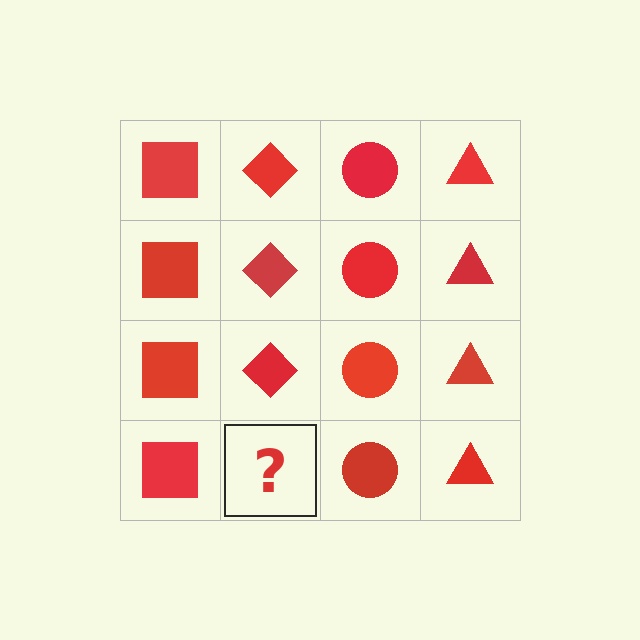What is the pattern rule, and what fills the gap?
The rule is that each column has a consistent shape. The gap should be filled with a red diamond.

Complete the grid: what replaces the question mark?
The question mark should be replaced with a red diamond.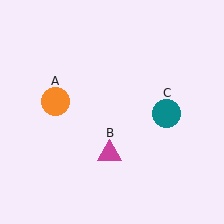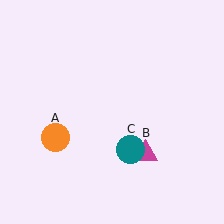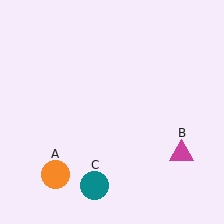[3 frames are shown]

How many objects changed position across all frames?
3 objects changed position: orange circle (object A), magenta triangle (object B), teal circle (object C).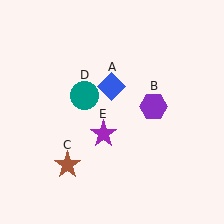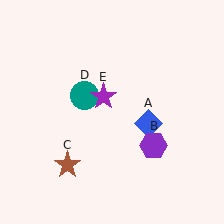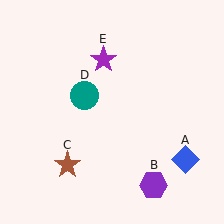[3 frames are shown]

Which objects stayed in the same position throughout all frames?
Brown star (object C) and teal circle (object D) remained stationary.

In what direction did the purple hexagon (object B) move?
The purple hexagon (object B) moved down.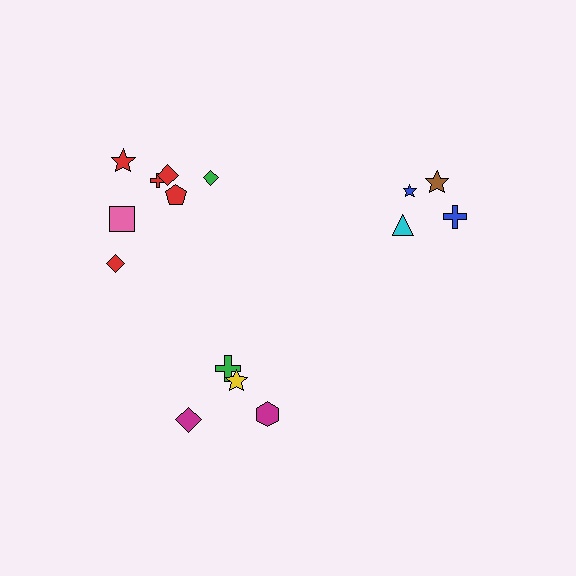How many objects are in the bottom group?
There are 4 objects.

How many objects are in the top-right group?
There are 4 objects.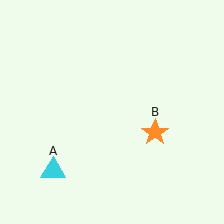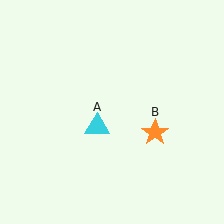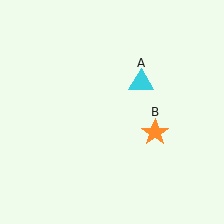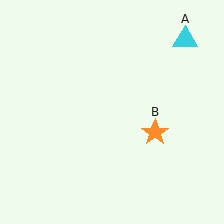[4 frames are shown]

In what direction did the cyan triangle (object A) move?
The cyan triangle (object A) moved up and to the right.